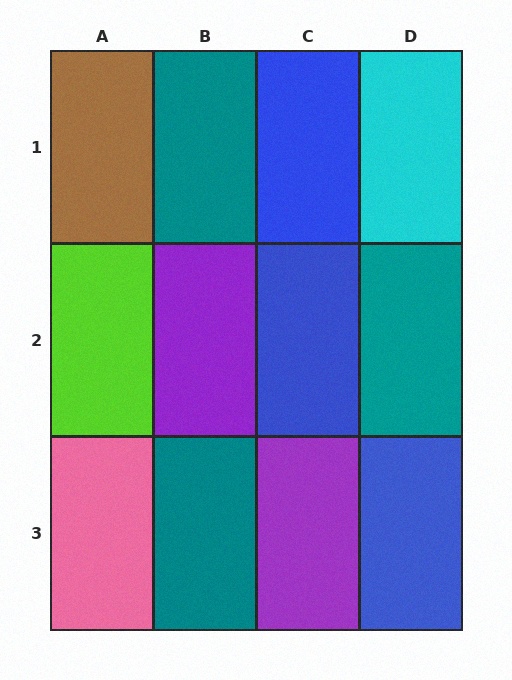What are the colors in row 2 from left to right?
Lime, purple, blue, teal.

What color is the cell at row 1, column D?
Cyan.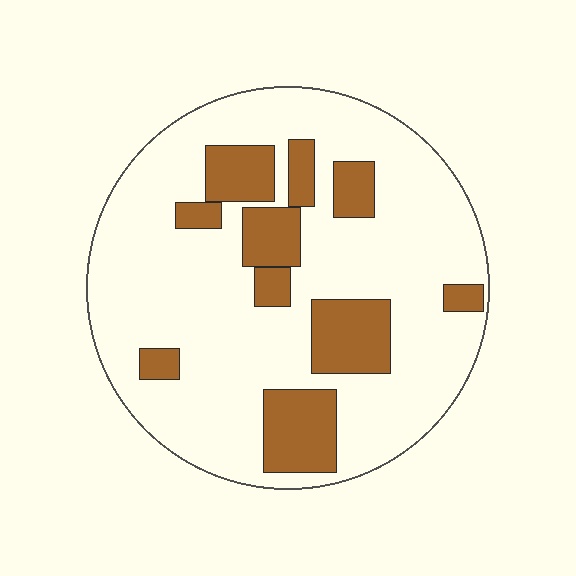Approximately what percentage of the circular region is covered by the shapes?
Approximately 25%.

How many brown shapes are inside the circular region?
10.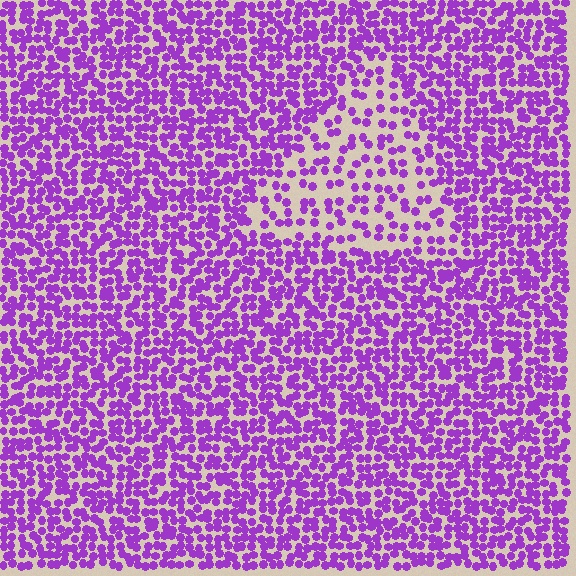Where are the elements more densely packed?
The elements are more densely packed outside the triangle boundary.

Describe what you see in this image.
The image contains small purple elements arranged at two different densities. A triangle-shaped region is visible where the elements are less densely packed than the surrounding area.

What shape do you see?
I see a triangle.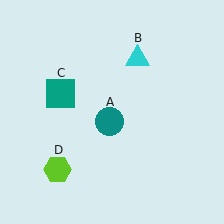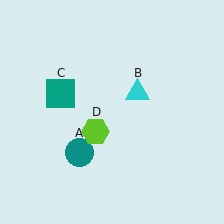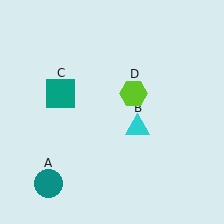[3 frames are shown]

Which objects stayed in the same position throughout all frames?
Teal square (object C) remained stationary.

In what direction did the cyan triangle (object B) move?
The cyan triangle (object B) moved down.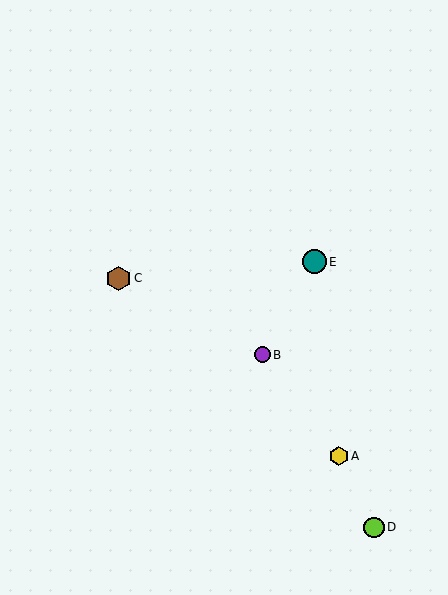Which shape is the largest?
The brown hexagon (labeled C) is the largest.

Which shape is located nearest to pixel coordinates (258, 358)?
The purple circle (labeled B) at (263, 355) is nearest to that location.